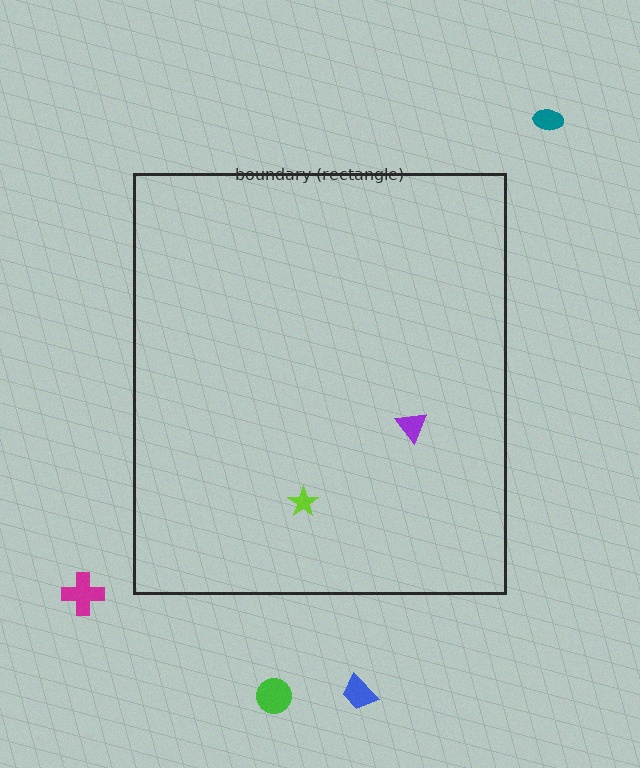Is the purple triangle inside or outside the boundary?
Inside.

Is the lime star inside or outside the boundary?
Inside.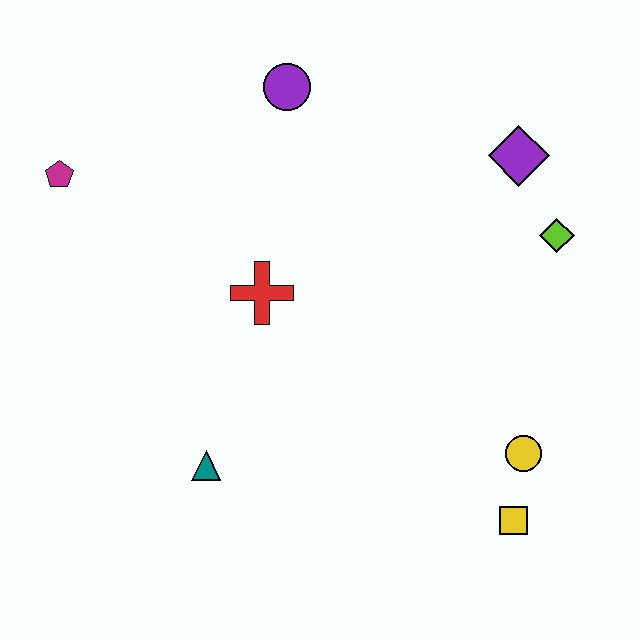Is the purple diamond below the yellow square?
No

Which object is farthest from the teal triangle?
The purple diamond is farthest from the teal triangle.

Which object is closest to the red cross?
The teal triangle is closest to the red cross.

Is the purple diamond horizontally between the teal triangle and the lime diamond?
Yes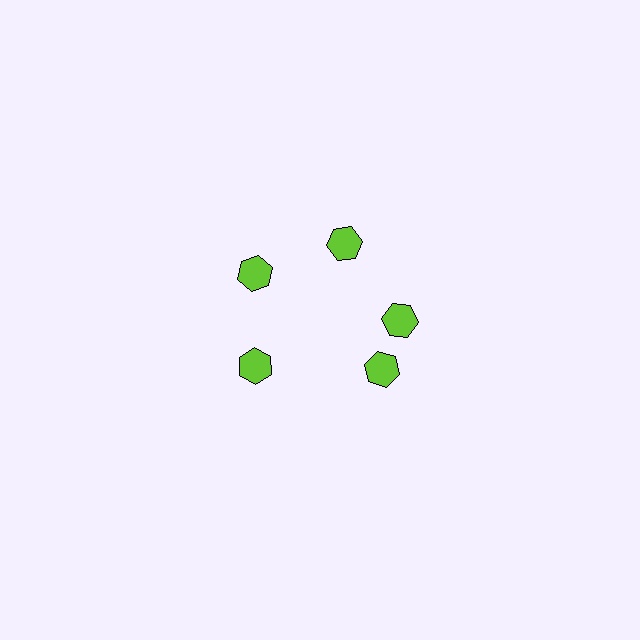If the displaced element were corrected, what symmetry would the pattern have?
It would have 5-fold rotational symmetry — the pattern would map onto itself every 72 degrees.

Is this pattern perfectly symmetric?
No. The 5 lime hexagons are arranged in a ring, but one element near the 5 o'clock position is rotated out of alignment along the ring, breaking the 5-fold rotational symmetry.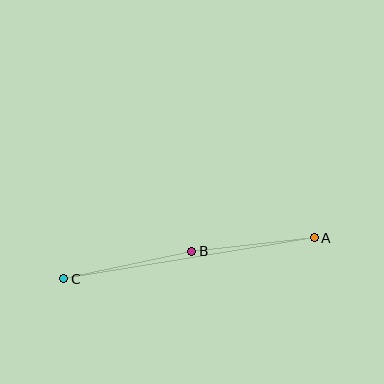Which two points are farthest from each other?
Points A and C are farthest from each other.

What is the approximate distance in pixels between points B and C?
The distance between B and C is approximately 131 pixels.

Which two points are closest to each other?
Points A and B are closest to each other.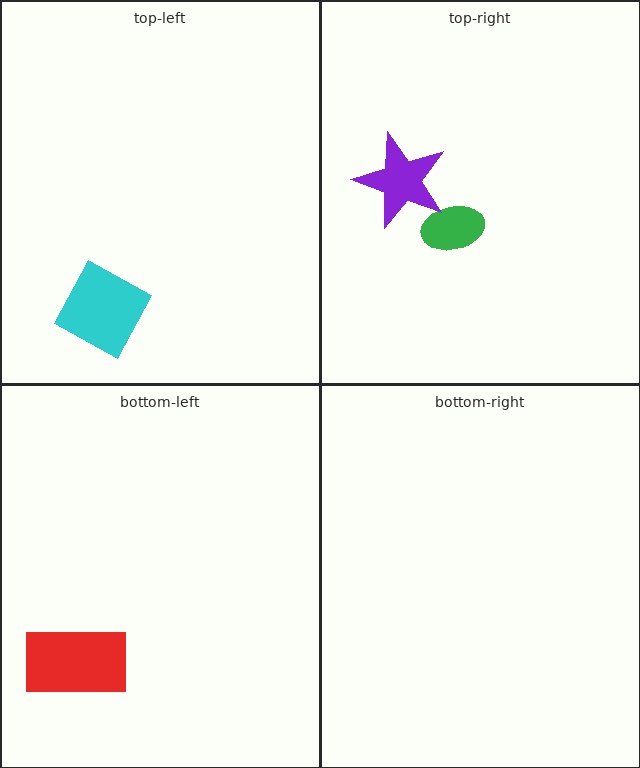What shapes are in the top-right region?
The green ellipse, the purple star.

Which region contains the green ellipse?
The top-right region.